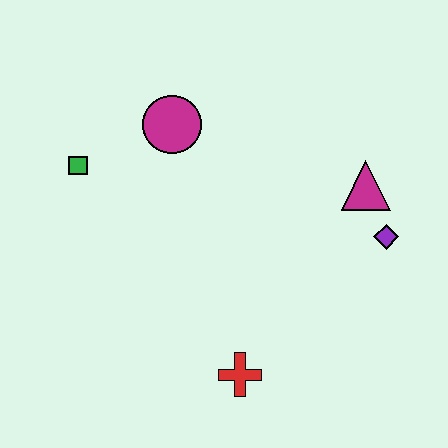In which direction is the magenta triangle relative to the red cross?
The magenta triangle is above the red cross.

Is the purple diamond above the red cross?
Yes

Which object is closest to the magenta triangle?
The purple diamond is closest to the magenta triangle.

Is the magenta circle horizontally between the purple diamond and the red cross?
No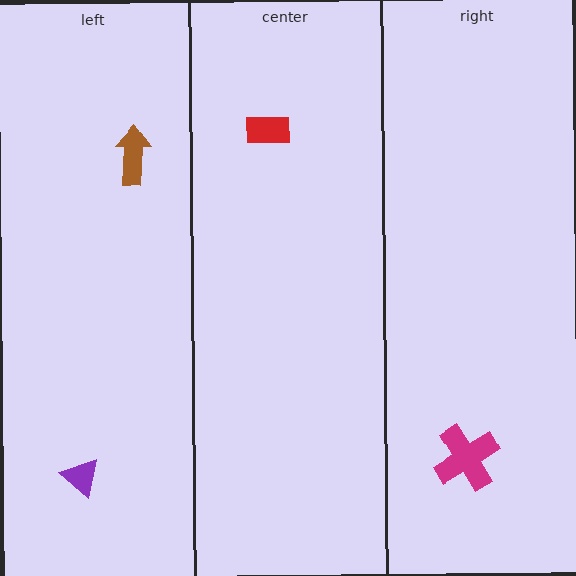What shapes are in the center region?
The red rectangle.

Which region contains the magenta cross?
The right region.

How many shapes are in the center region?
1.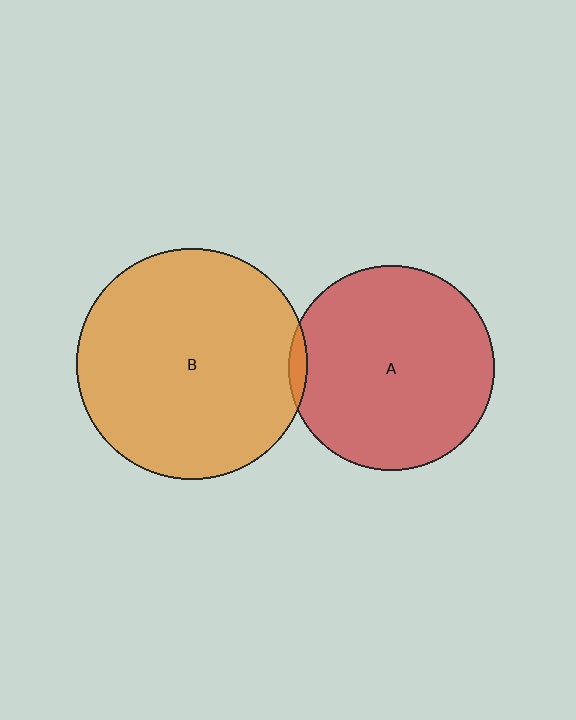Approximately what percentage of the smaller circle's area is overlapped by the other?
Approximately 5%.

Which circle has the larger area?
Circle B (orange).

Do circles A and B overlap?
Yes.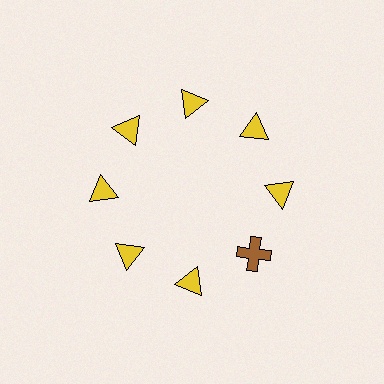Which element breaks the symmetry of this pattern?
The brown cross at roughly the 4 o'clock position breaks the symmetry. All other shapes are yellow triangles.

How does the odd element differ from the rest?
It differs in both color (brown instead of yellow) and shape (cross instead of triangle).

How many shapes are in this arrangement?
There are 8 shapes arranged in a ring pattern.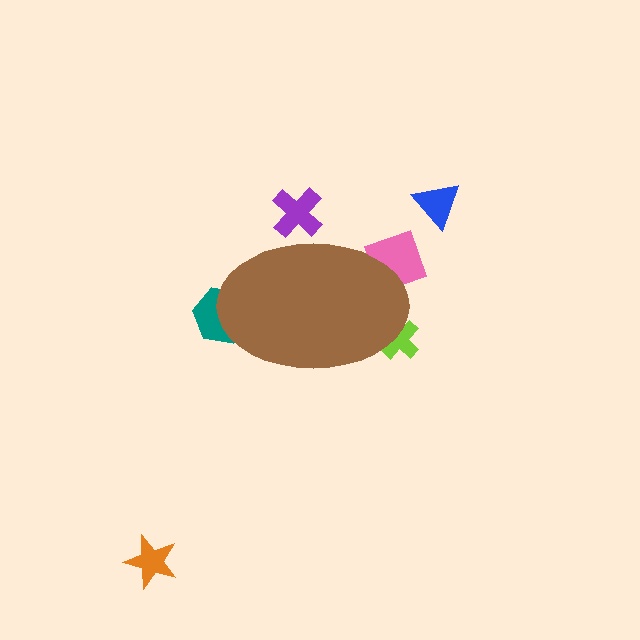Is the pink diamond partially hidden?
Yes, the pink diamond is partially hidden behind the brown ellipse.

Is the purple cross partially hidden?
Yes, the purple cross is partially hidden behind the brown ellipse.